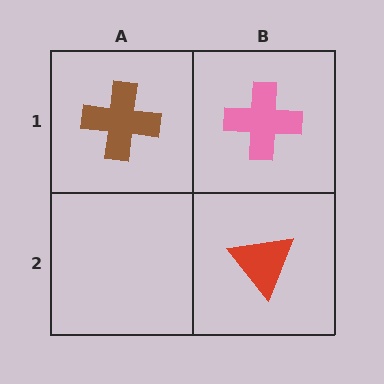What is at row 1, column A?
A brown cross.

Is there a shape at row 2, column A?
No, that cell is empty.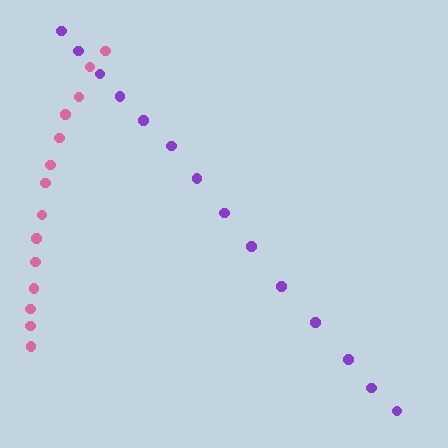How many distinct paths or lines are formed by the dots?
There are 2 distinct paths.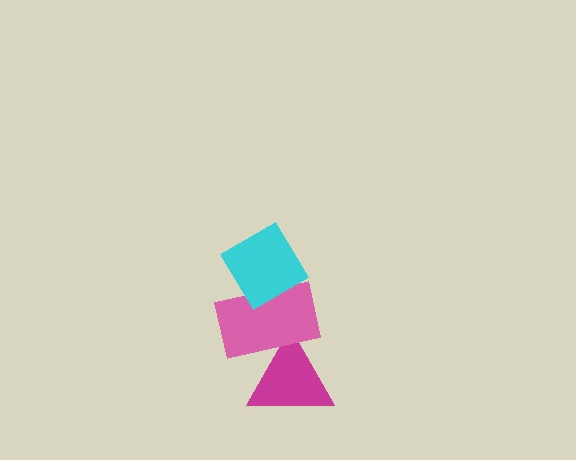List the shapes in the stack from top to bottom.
From top to bottom: the cyan diamond, the pink rectangle, the magenta triangle.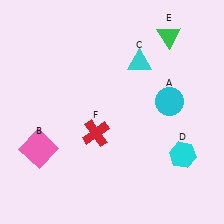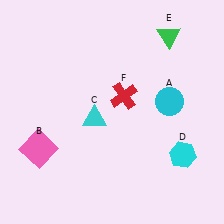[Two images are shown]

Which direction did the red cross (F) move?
The red cross (F) moved up.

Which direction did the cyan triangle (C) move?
The cyan triangle (C) moved down.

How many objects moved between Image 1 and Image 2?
2 objects moved between the two images.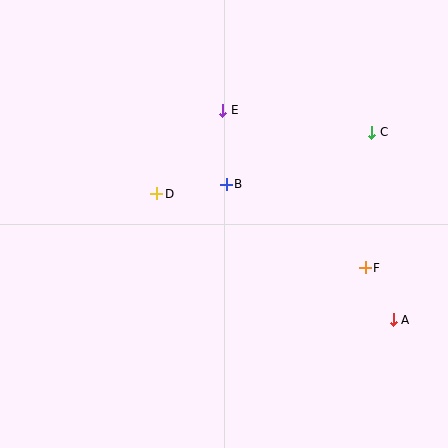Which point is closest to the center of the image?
Point B at (226, 184) is closest to the center.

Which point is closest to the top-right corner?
Point C is closest to the top-right corner.